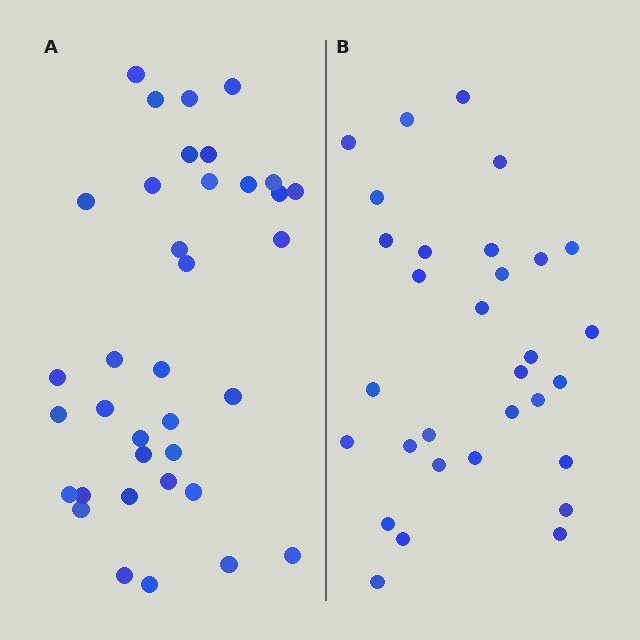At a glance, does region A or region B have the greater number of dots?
Region A (the left region) has more dots.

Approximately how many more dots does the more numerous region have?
Region A has about 5 more dots than region B.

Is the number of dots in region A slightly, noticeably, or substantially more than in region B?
Region A has only slightly more — the two regions are fairly close. The ratio is roughly 1.2 to 1.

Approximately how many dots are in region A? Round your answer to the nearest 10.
About 40 dots. (The exact count is 36, which rounds to 40.)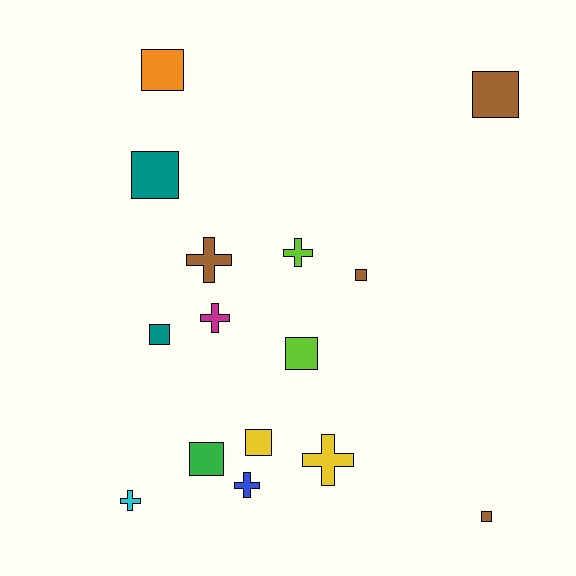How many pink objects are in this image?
There are no pink objects.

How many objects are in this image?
There are 15 objects.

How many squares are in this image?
There are 9 squares.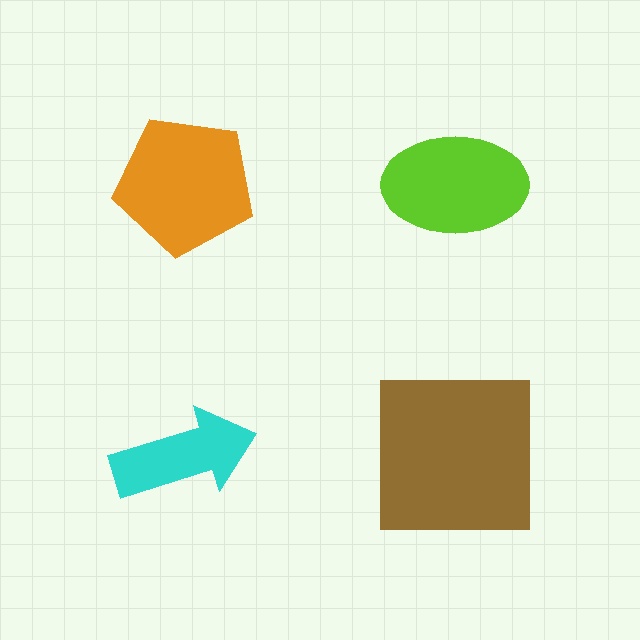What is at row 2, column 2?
A brown square.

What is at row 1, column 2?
A lime ellipse.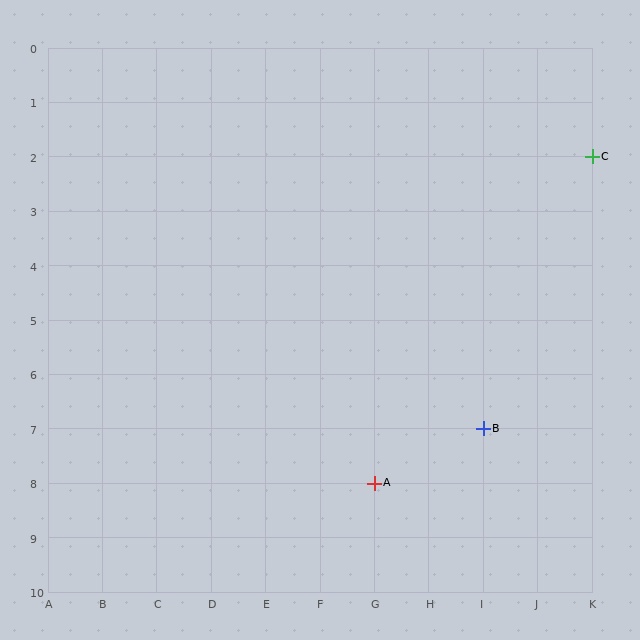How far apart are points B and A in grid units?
Points B and A are 2 columns and 1 row apart (about 2.2 grid units diagonally).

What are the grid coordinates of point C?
Point C is at grid coordinates (K, 2).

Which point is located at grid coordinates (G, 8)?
Point A is at (G, 8).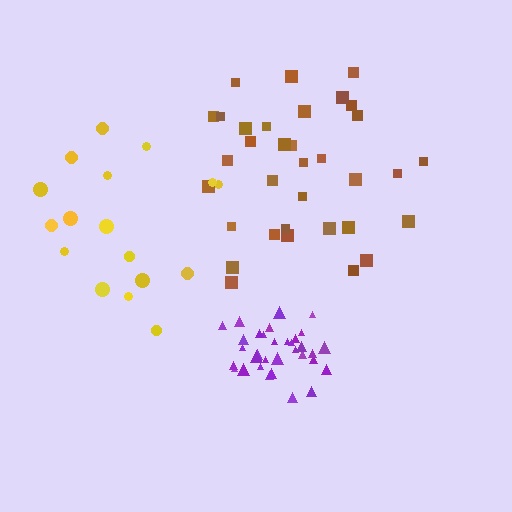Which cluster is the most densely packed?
Purple.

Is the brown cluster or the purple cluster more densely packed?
Purple.